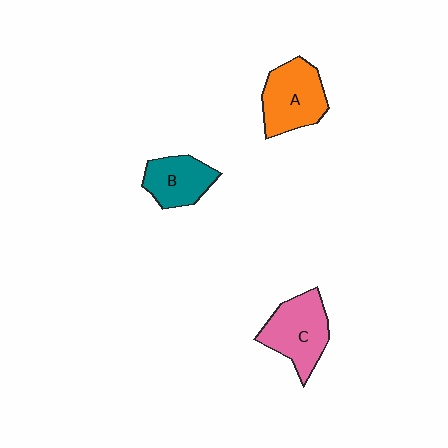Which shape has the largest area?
Shape A (orange).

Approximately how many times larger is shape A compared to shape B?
Approximately 1.3 times.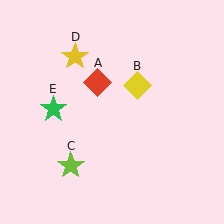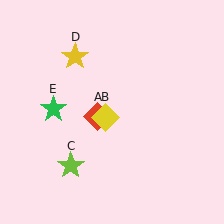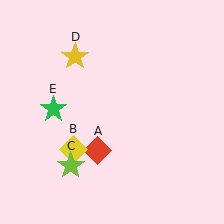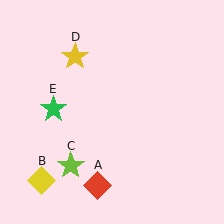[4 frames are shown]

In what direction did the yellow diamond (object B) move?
The yellow diamond (object B) moved down and to the left.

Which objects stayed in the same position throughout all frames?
Lime star (object C) and yellow star (object D) and green star (object E) remained stationary.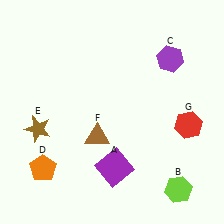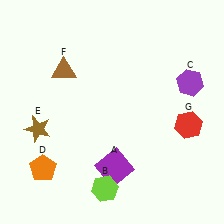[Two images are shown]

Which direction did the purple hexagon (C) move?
The purple hexagon (C) moved down.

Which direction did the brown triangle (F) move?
The brown triangle (F) moved up.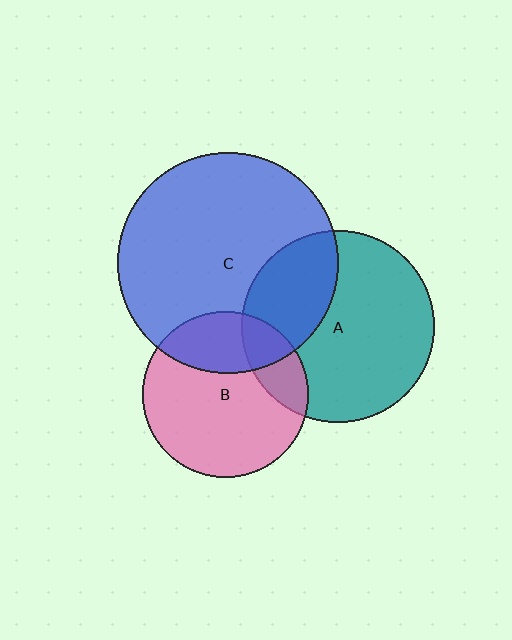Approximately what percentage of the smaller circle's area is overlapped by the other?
Approximately 30%.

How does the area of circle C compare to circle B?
Approximately 1.8 times.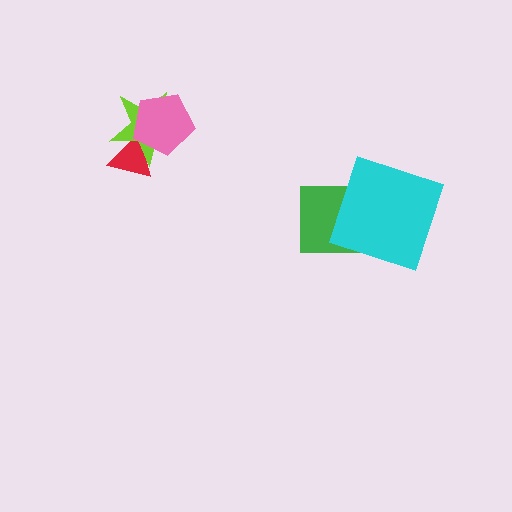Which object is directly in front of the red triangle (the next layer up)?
The lime star is directly in front of the red triangle.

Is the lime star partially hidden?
Yes, it is partially covered by another shape.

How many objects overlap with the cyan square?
1 object overlaps with the cyan square.